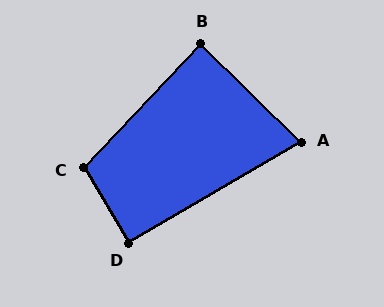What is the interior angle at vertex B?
Approximately 89 degrees (approximately right).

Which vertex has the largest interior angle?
C, at approximately 105 degrees.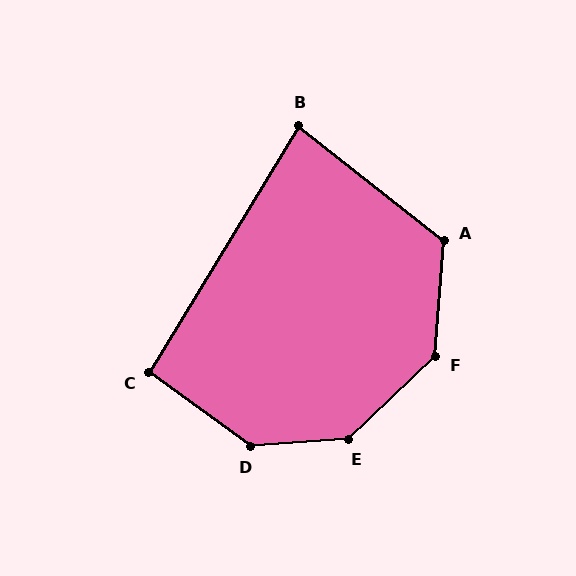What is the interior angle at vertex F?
Approximately 137 degrees (obtuse).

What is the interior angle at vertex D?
Approximately 140 degrees (obtuse).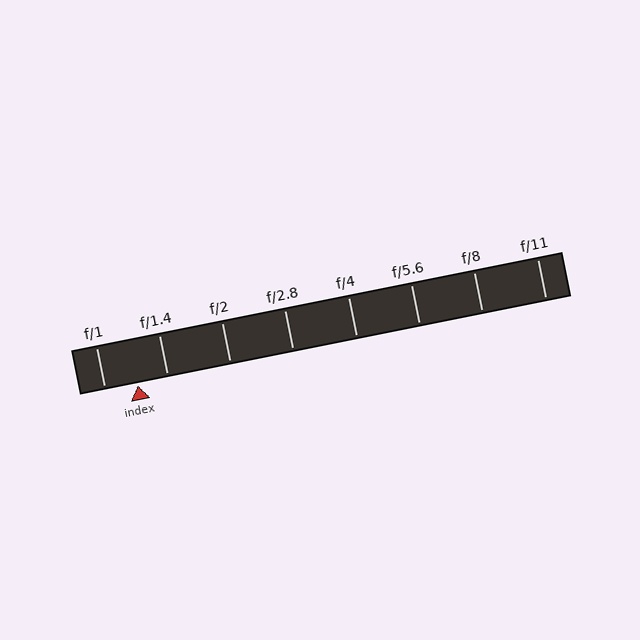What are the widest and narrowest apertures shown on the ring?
The widest aperture shown is f/1 and the narrowest is f/11.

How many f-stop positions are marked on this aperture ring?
There are 8 f-stop positions marked.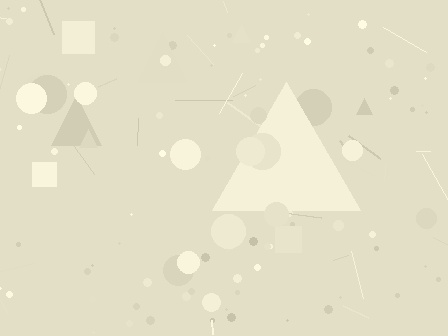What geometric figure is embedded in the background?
A triangle is embedded in the background.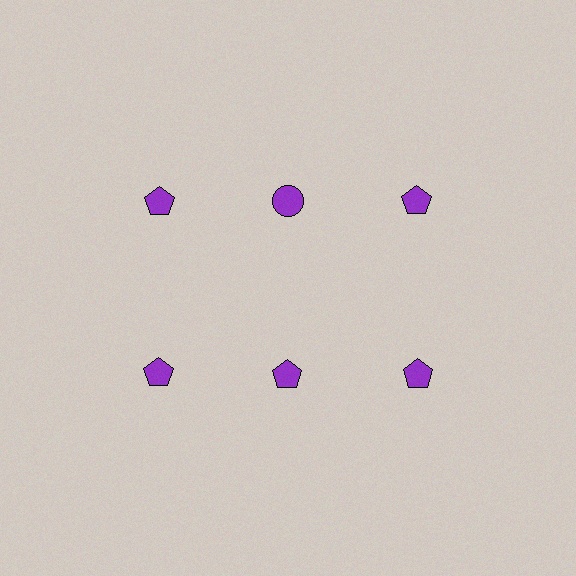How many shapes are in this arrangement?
There are 6 shapes arranged in a grid pattern.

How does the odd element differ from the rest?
It has a different shape: circle instead of pentagon.